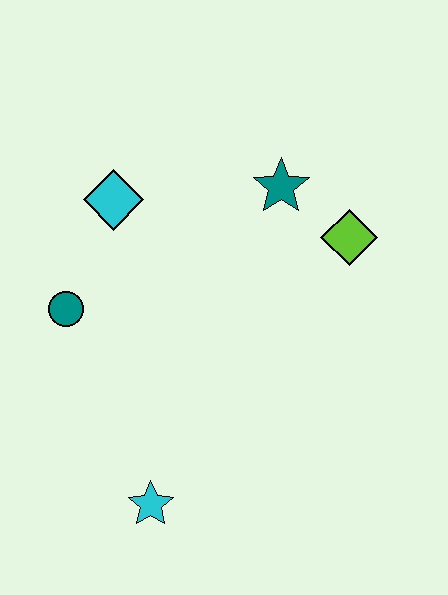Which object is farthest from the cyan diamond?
The cyan star is farthest from the cyan diamond.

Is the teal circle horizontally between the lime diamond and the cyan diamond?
No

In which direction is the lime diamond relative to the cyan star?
The lime diamond is above the cyan star.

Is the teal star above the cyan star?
Yes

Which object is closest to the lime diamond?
The teal star is closest to the lime diamond.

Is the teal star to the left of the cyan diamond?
No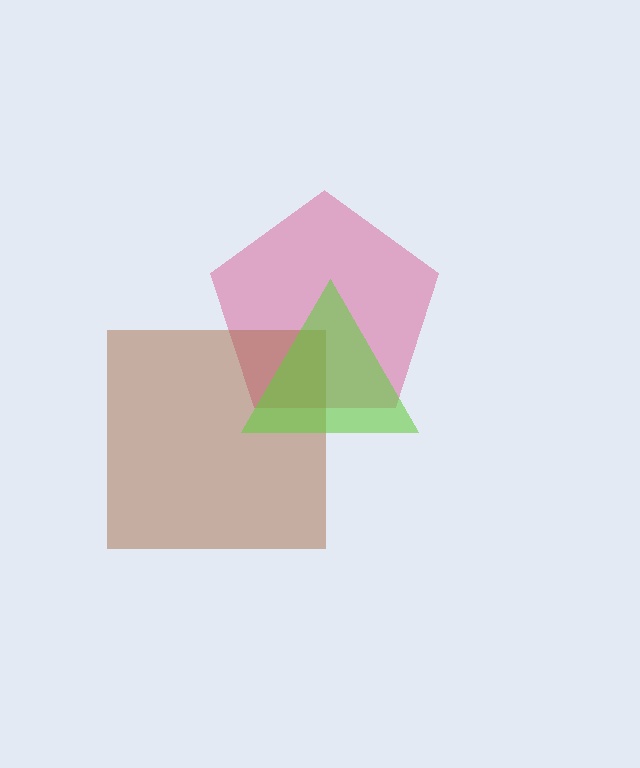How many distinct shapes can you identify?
There are 3 distinct shapes: a pink pentagon, a brown square, a lime triangle.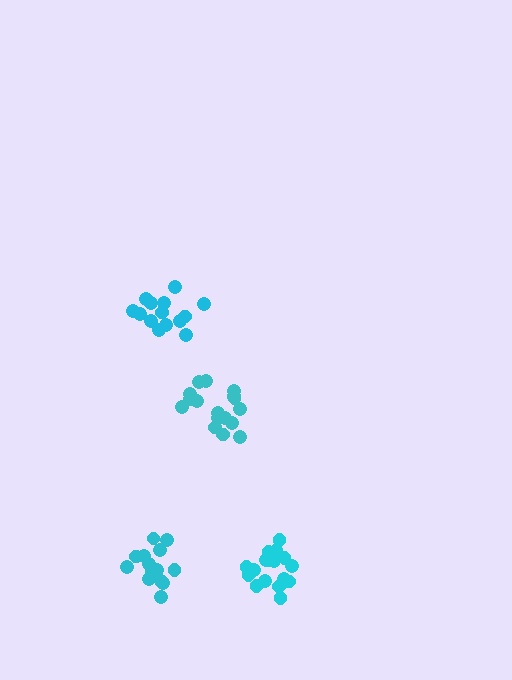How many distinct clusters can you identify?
There are 4 distinct clusters.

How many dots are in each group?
Group 1: 17 dots, Group 2: 14 dots, Group 3: 17 dots, Group 4: 15 dots (63 total).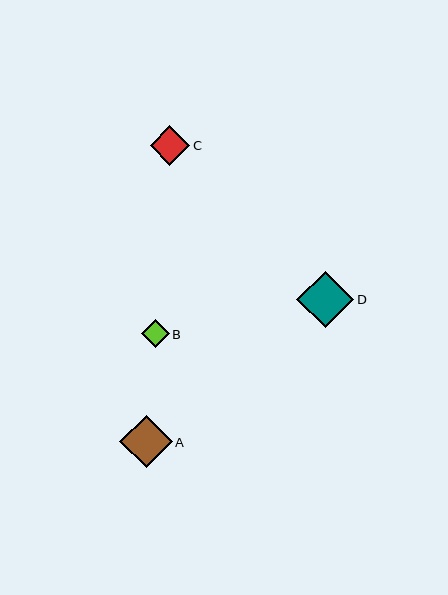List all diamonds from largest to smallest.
From largest to smallest: D, A, C, B.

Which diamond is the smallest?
Diamond B is the smallest with a size of approximately 28 pixels.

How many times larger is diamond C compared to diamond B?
Diamond C is approximately 1.4 times the size of diamond B.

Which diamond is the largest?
Diamond D is the largest with a size of approximately 57 pixels.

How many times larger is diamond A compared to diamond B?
Diamond A is approximately 1.9 times the size of diamond B.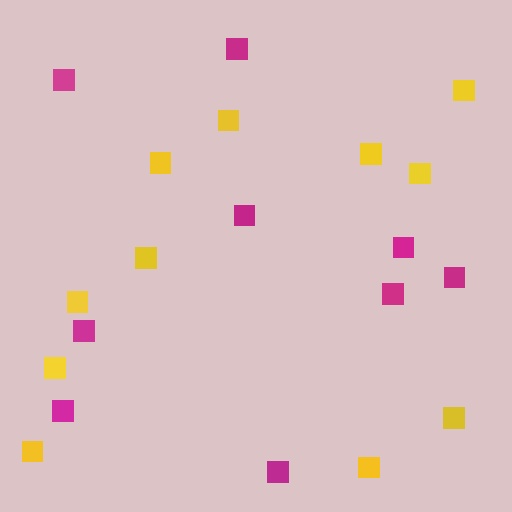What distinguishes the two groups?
There are 2 groups: one group of yellow squares (11) and one group of magenta squares (9).